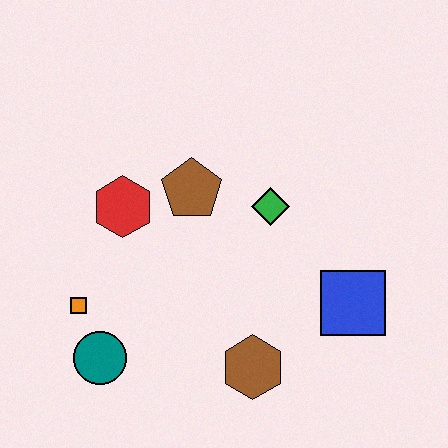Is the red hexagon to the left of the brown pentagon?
Yes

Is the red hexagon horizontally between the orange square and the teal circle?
No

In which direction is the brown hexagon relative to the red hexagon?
The brown hexagon is below the red hexagon.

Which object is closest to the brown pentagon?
The red hexagon is closest to the brown pentagon.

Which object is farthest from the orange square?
The blue square is farthest from the orange square.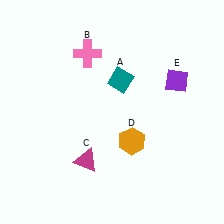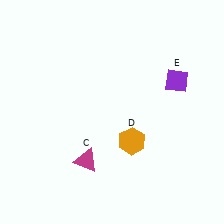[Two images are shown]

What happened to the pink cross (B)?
The pink cross (B) was removed in Image 2. It was in the top-left area of Image 1.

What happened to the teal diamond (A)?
The teal diamond (A) was removed in Image 2. It was in the top-right area of Image 1.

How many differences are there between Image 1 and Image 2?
There are 2 differences between the two images.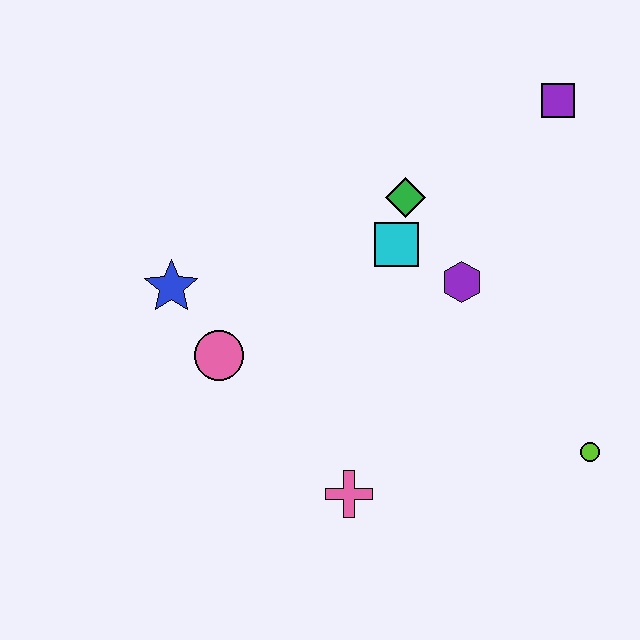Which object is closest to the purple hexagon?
The cyan square is closest to the purple hexagon.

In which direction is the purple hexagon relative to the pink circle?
The purple hexagon is to the right of the pink circle.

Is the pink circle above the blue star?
No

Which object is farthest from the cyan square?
The lime circle is farthest from the cyan square.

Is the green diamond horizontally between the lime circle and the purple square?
No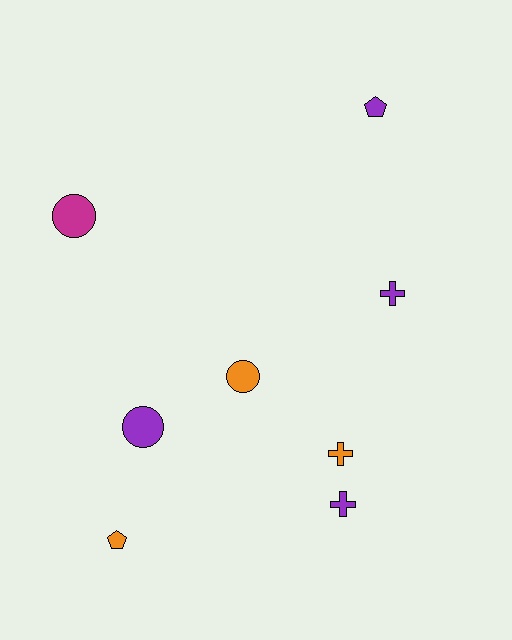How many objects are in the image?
There are 8 objects.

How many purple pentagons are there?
There is 1 purple pentagon.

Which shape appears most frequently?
Circle, with 3 objects.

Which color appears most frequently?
Purple, with 4 objects.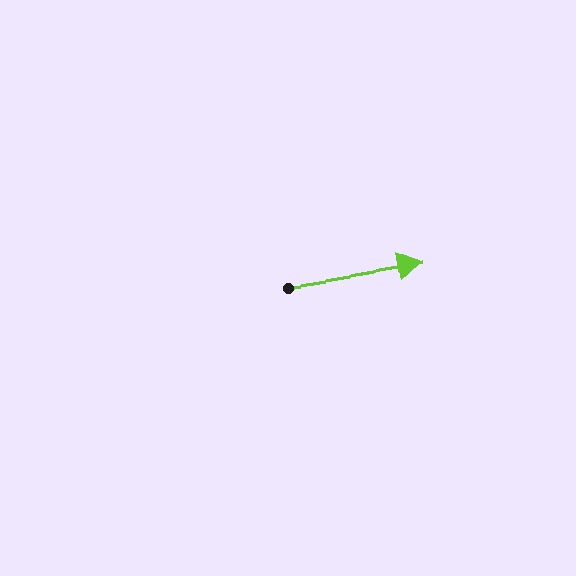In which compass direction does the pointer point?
East.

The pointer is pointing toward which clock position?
Roughly 3 o'clock.